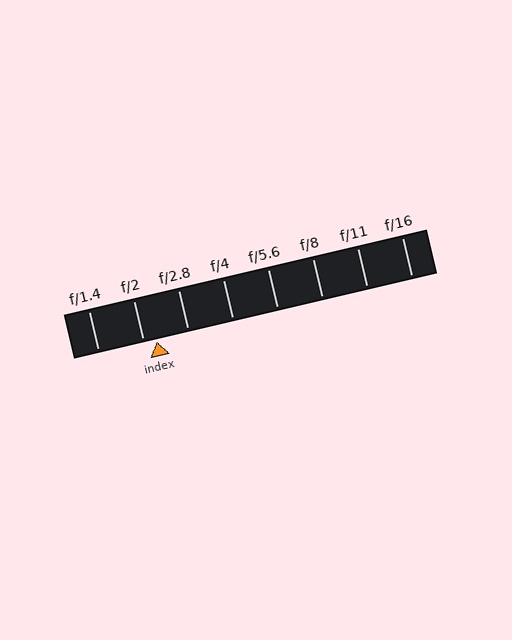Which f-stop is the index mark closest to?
The index mark is closest to f/2.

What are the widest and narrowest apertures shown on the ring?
The widest aperture shown is f/1.4 and the narrowest is f/16.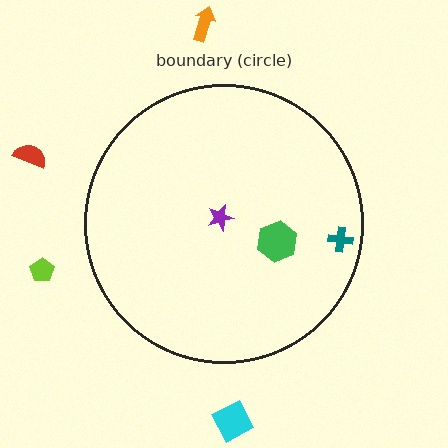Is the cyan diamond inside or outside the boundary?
Outside.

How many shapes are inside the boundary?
3 inside, 4 outside.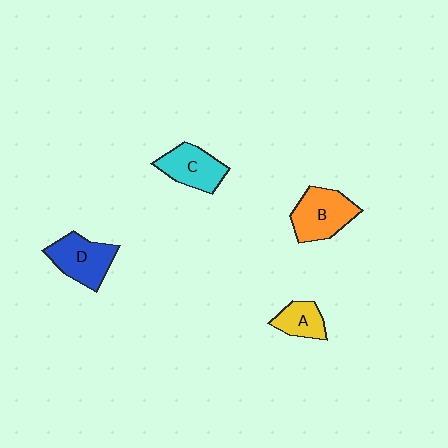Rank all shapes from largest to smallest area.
From largest to smallest: B (orange), D (blue), C (cyan), A (yellow).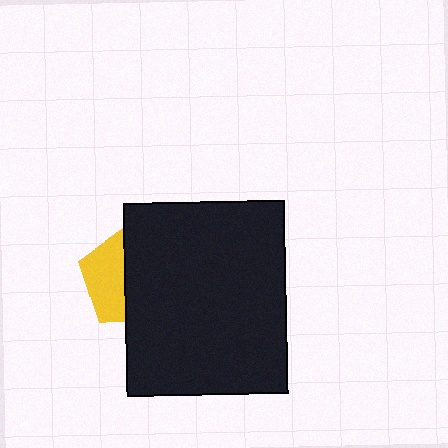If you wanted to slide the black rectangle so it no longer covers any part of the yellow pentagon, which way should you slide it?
Slide it right — that is the most direct way to separate the two shapes.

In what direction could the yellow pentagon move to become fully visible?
The yellow pentagon could move left. That would shift it out from behind the black rectangle entirely.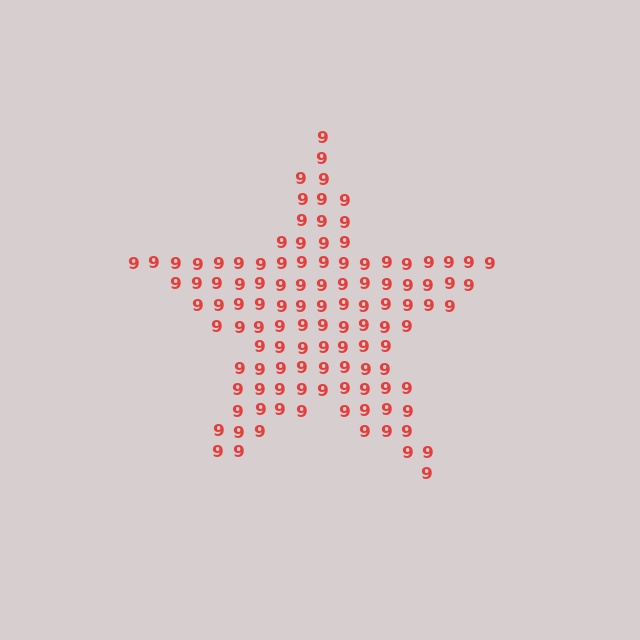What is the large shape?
The large shape is a star.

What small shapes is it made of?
It is made of small digit 9's.